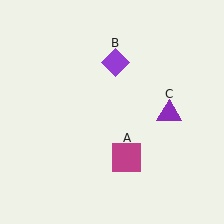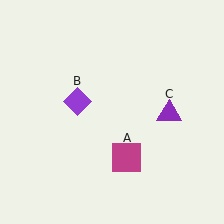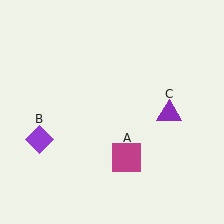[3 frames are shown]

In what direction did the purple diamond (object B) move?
The purple diamond (object B) moved down and to the left.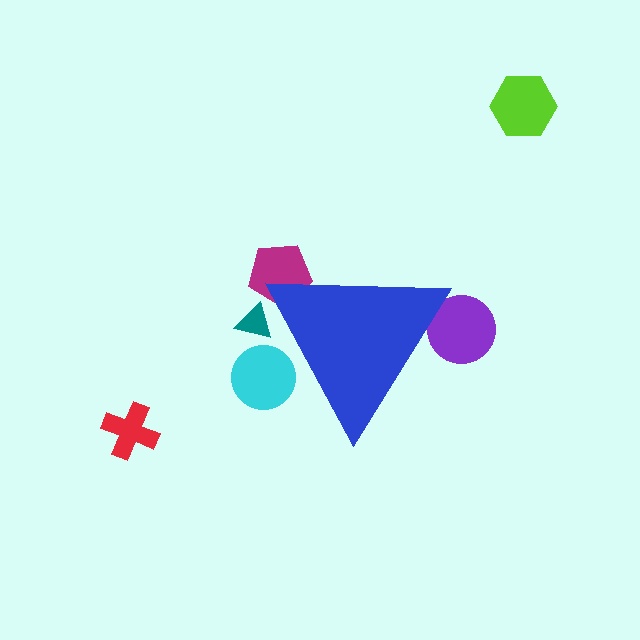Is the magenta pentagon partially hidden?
Yes, the magenta pentagon is partially hidden behind the blue triangle.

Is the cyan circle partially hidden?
Yes, the cyan circle is partially hidden behind the blue triangle.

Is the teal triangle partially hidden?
Yes, the teal triangle is partially hidden behind the blue triangle.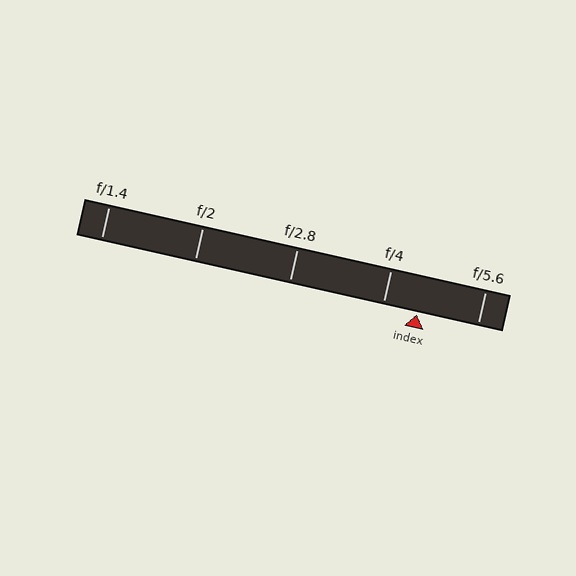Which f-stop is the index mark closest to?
The index mark is closest to f/4.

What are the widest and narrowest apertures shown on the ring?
The widest aperture shown is f/1.4 and the narrowest is f/5.6.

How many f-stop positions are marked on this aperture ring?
There are 5 f-stop positions marked.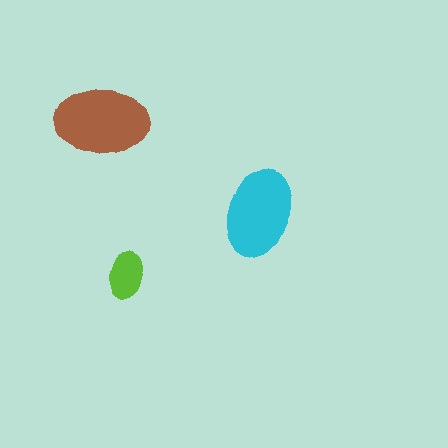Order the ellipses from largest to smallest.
the brown one, the cyan one, the lime one.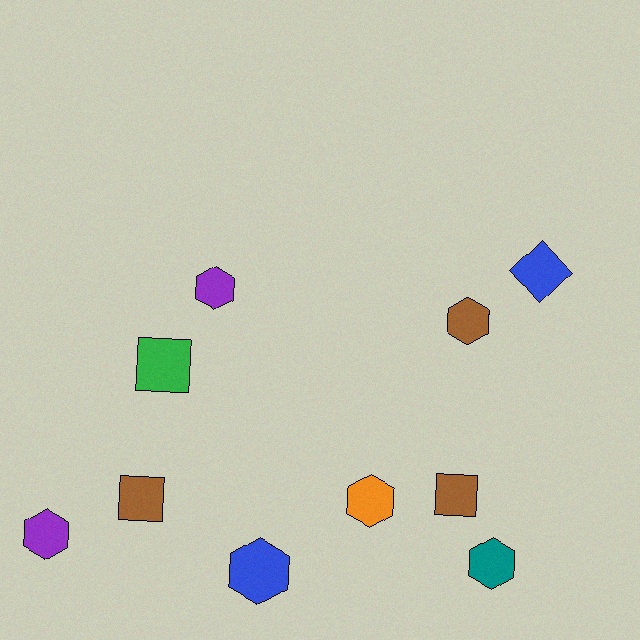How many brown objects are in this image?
There are 3 brown objects.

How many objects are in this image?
There are 10 objects.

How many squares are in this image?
There are 3 squares.